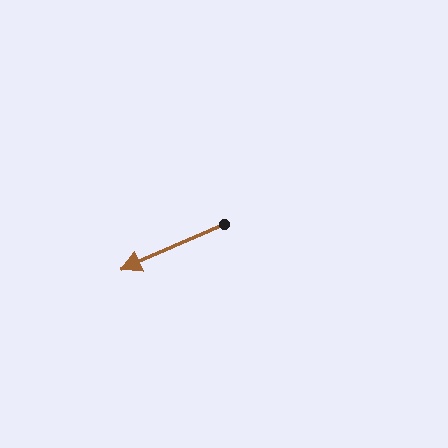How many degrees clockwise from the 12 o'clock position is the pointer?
Approximately 246 degrees.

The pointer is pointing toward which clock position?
Roughly 8 o'clock.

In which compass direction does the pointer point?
Southwest.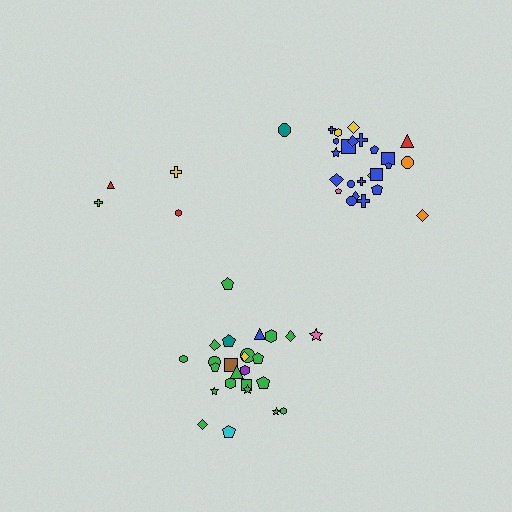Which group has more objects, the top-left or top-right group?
The top-right group.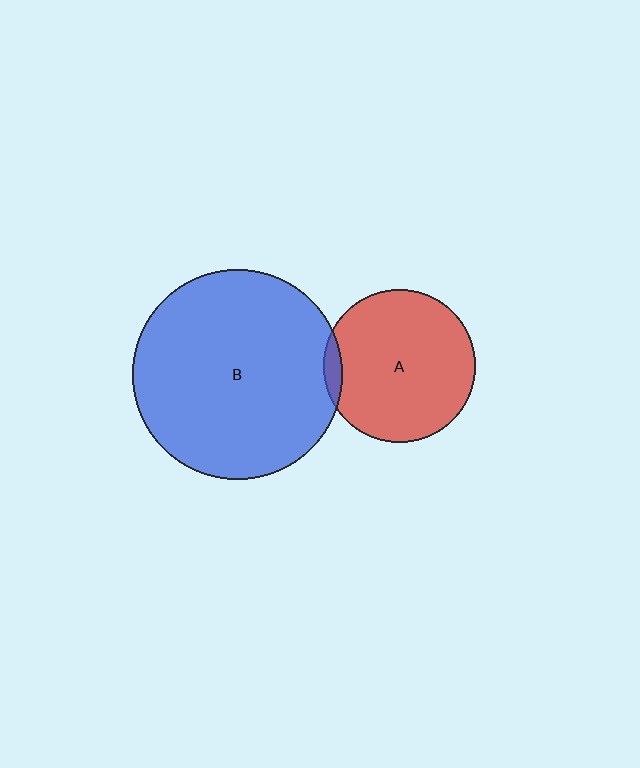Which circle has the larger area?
Circle B (blue).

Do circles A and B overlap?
Yes.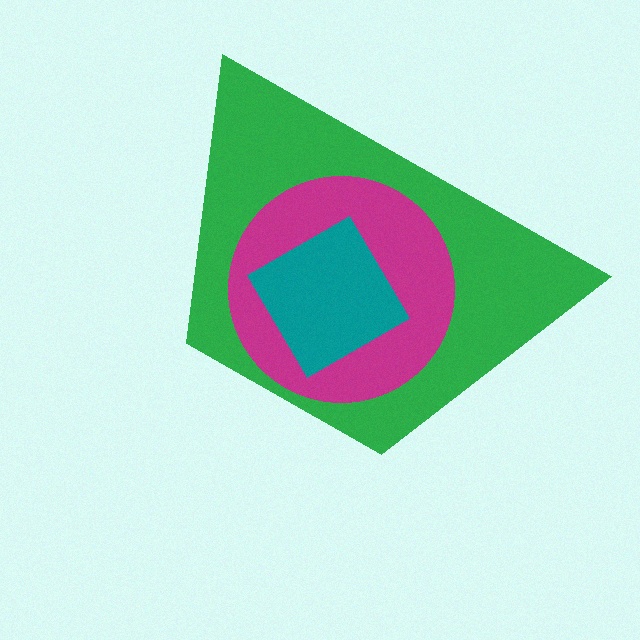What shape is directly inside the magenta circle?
The teal diamond.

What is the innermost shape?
The teal diamond.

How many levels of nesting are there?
3.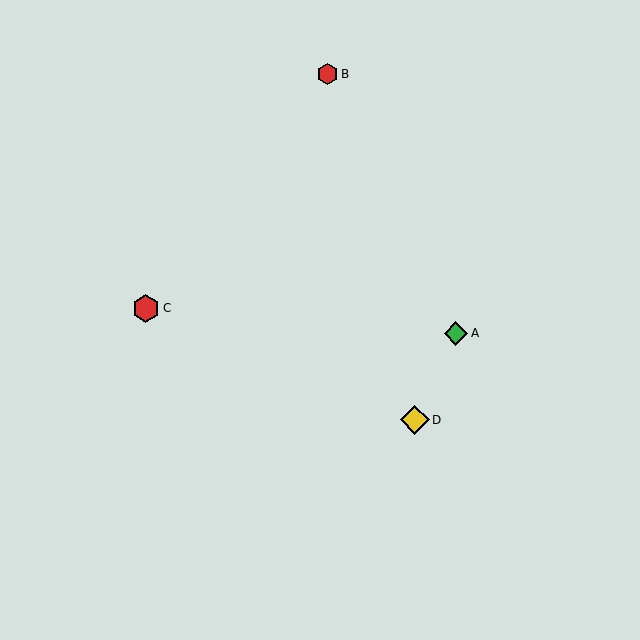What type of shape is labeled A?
Shape A is a green diamond.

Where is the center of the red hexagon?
The center of the red hexagon is at (328, 74).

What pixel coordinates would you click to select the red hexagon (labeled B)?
Click at (328, 74) to select the red hexagon B.